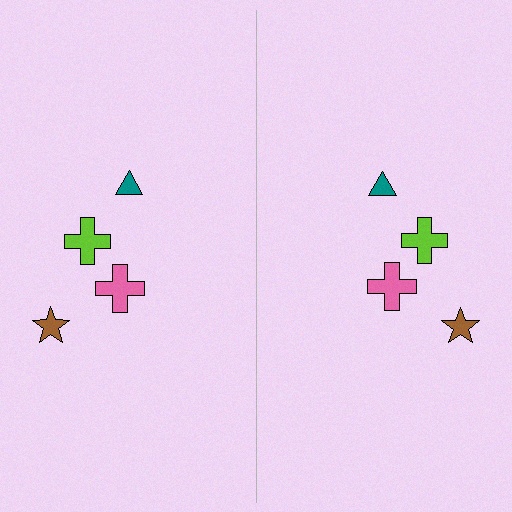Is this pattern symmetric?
Yes, this pattern has bilateral (reflection) symmetry.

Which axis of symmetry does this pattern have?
The pattern has a vertical axis of symmetry running through the center of the image.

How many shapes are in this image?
There are 8 shapes in this image.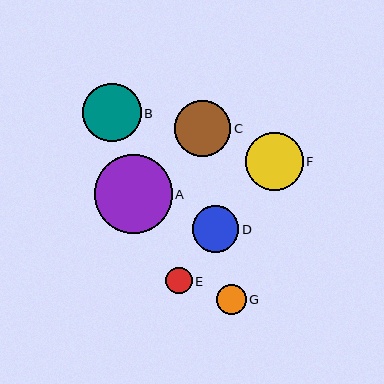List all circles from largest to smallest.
From largest to smallest: A, B, F, C, D, G, E.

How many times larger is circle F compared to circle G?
Circle F is approximately 2.0 times the size of circle G.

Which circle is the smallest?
Circle E is the smallest with a size of approximately 27 pixels.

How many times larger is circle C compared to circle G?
Circle C is approximately 1.9 times the size of circle G.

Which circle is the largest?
Circle A is the largest with a size of approximately 78 pixels.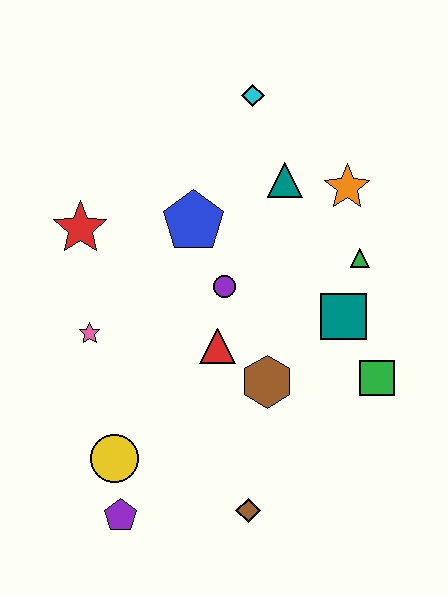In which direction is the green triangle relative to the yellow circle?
The green triangle is to the right of the yellow circle.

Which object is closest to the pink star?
The red star is closest to the pink star.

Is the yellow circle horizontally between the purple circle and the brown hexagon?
No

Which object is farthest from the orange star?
The purple pentagon is farthest from the orange star.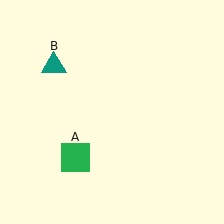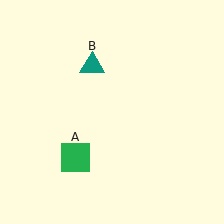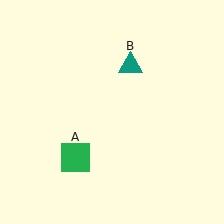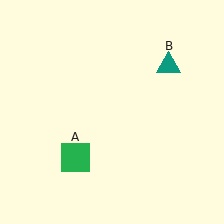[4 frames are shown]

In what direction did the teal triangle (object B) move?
The teal triangle (object B) moved right.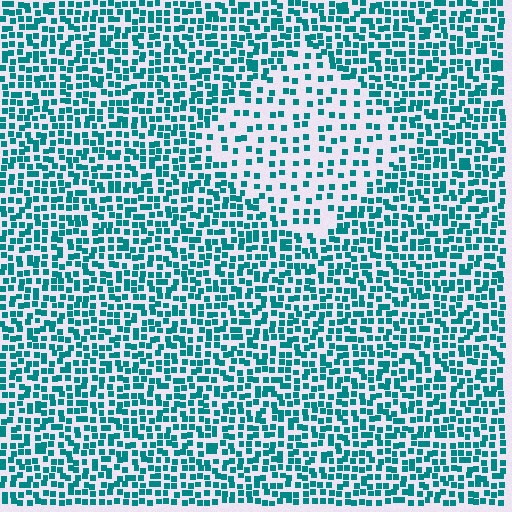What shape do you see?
I see a diamond.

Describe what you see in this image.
The image contains small teal elements arranged at two different densities. A diamond-shaped region is visible where the elements are less densely packed than the surrounding area.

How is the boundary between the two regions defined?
The boundary is defined by a change in element density (approximately 2.2x ratio). All elements are the same color, size, and shape.